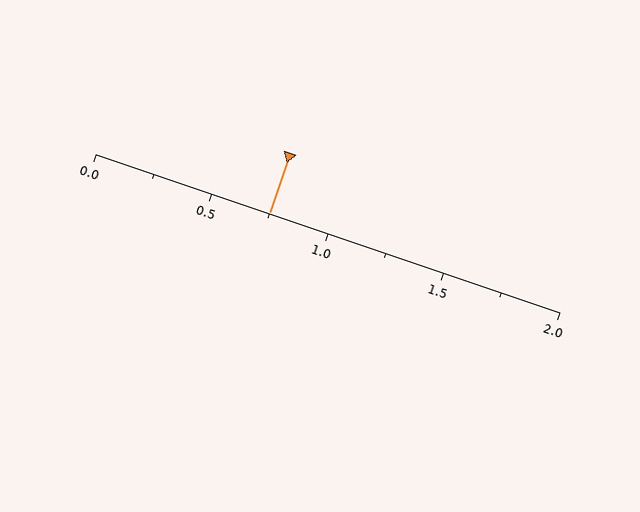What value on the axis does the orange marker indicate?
The marker indicates approximately 0.75.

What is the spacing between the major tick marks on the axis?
The major ticks are spaced 0.5 apart.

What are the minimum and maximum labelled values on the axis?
The axis runs from 0.0 to 2.0.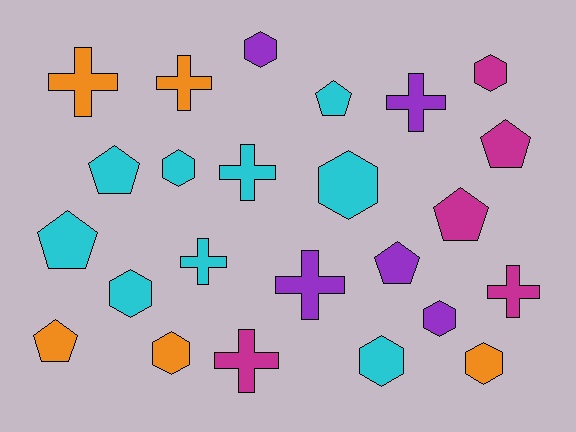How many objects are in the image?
There are 24 objects.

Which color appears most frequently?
Cyan, with 9 objects.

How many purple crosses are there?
There are 2 purple crosses.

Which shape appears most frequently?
Hexagon, with 9 objects.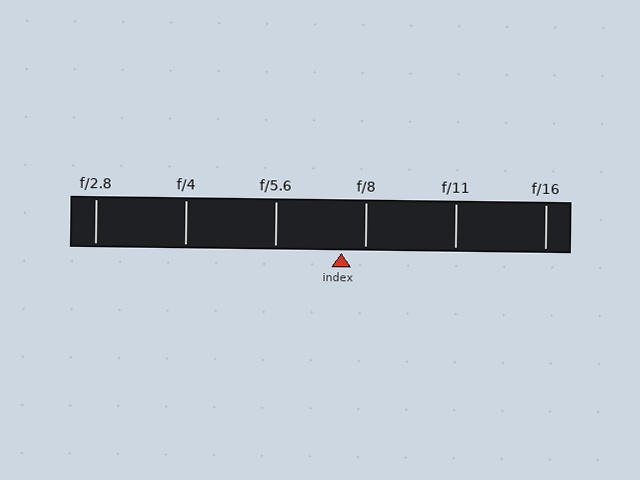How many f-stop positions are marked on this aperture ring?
There are 6 f-stop positions marked.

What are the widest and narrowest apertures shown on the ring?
The widest aperture shown is f/2.8 and the narrowest is f/16.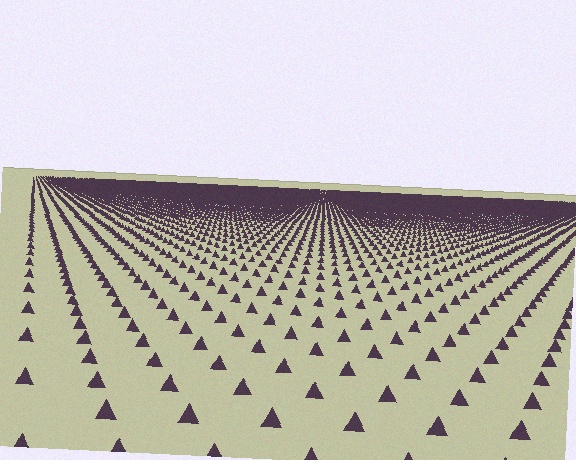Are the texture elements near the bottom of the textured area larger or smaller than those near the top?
Larger. Near the bottom, elements are closer to the viewer and appear at a bigger on-screen size.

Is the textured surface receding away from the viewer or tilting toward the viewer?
The surface is receding away from the viewer. Texture elements get smaller and denser toward the top.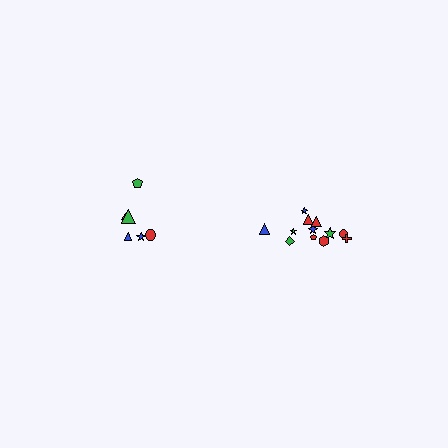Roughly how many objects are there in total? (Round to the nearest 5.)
Roughly 20 objects in total.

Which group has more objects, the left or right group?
The right group.